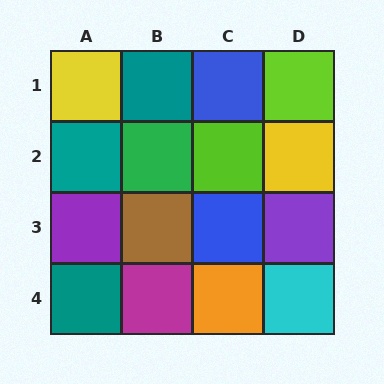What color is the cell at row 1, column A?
Yellow.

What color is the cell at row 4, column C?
Orange.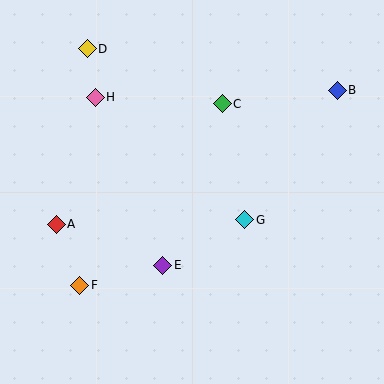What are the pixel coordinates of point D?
Point D is at (87, 49).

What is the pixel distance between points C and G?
The distance between C and G is 118 pixels.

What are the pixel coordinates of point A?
Point A is at (56, 224).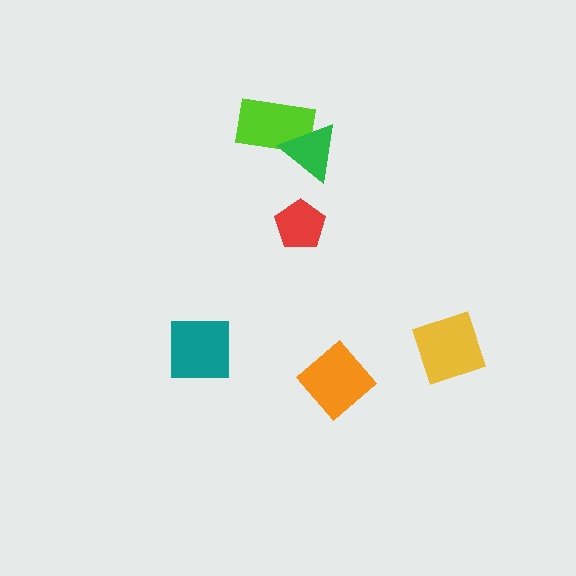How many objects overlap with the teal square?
0 objects overlap with the teal square.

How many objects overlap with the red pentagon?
0 objects overlap with the red pentagon.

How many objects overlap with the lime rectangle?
1 object overlaps with the lime rectangle.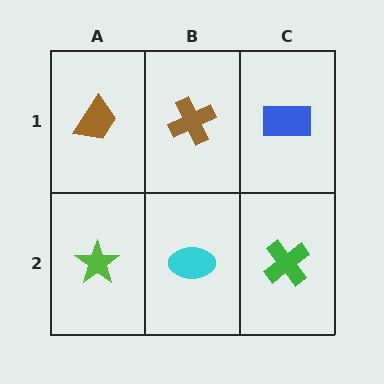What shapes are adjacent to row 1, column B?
A cyan ellipse (row 2, column B), a brown trapezoid (row 1, column A), a blue rectangle (row 1, column C).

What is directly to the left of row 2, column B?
A lime star.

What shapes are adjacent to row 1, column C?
A green cross (row 2, column C), a brown cross (row 1, column B).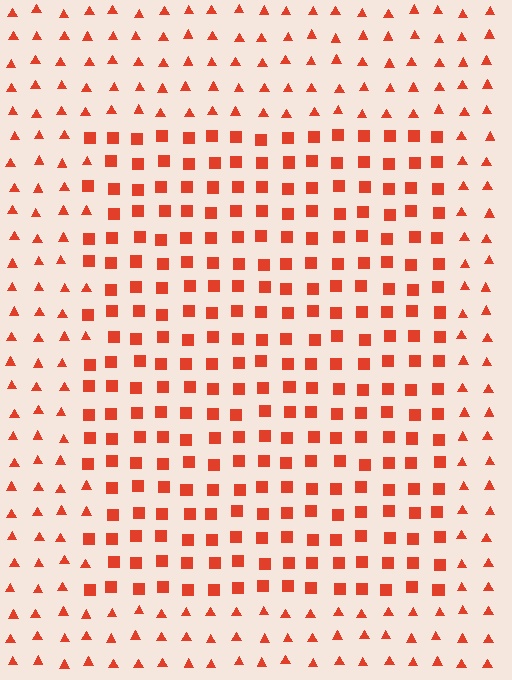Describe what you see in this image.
The image is filled with small red elements arranged in a uniform grid. A rectangle-shaped region contains squares, while the surrounding area contains triangles. The boundary is defined purely by the change in element shape.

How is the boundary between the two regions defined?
The boundary is defined by a change in element shape: squares inside vs. triangles outside. All elements share the same color and spacing.